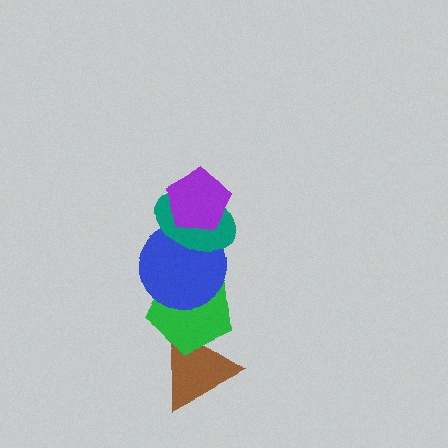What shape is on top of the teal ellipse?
The purple pentagon is on top of the teal ellipse.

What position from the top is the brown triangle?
The brown triangle is 5th from the top.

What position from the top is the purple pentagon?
The purple pentagon is 1st from the top.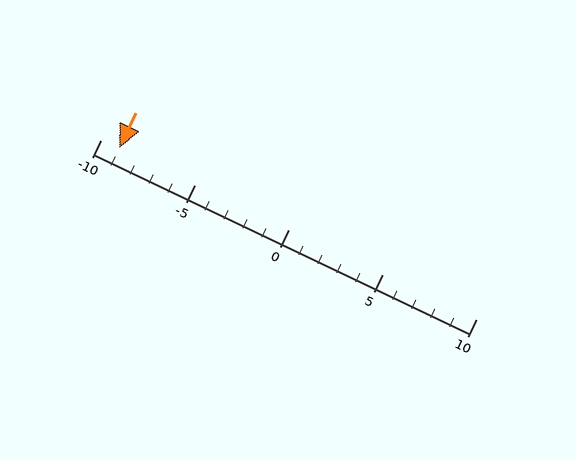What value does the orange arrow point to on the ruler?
The orange arrow points to approximately -9.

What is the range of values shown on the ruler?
The ruler shows values from -10 to 10.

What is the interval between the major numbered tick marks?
The major tick marks are spaced 5 units apart.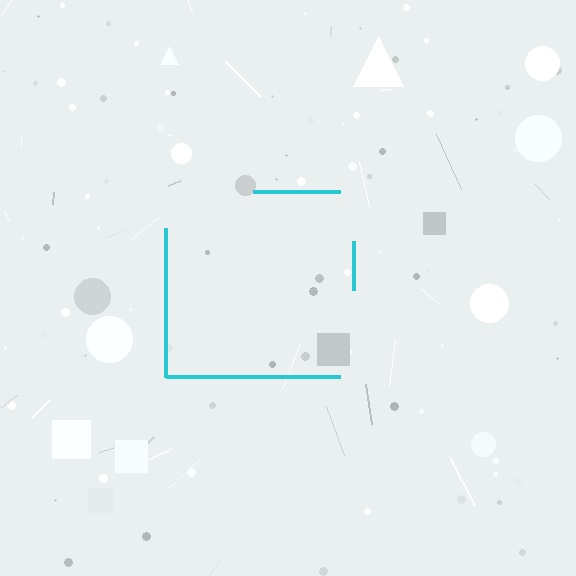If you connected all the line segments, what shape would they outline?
They would outline a square.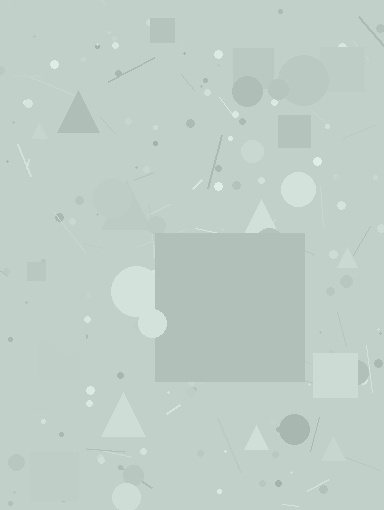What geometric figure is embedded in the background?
A square is embedded in the background.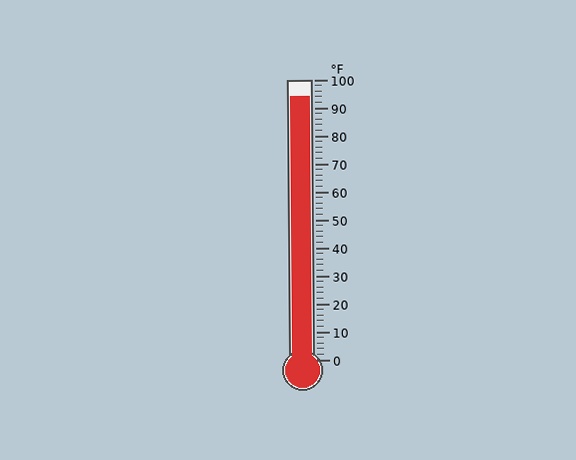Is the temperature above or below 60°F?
The temperature is above 60°F.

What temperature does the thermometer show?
The thermometer shows approximately 94°F.